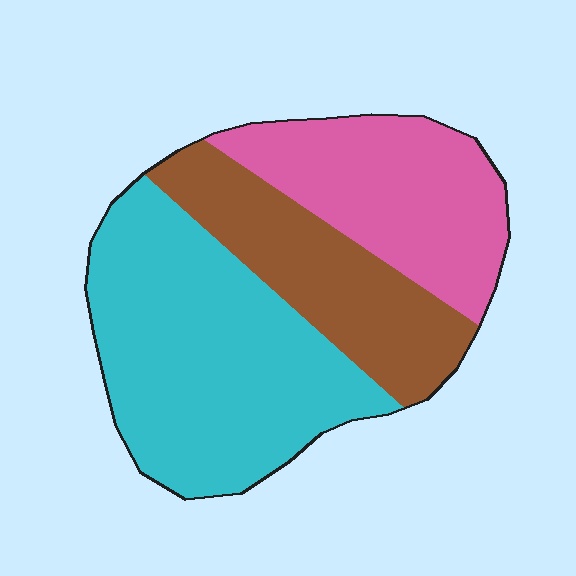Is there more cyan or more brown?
Cyan.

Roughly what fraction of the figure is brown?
Brown takes up about one quarter (1/4) of the figure.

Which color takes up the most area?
Cyan, at roughly 45%.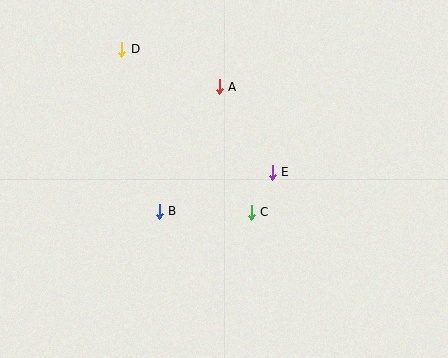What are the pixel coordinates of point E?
Point E is at (272, 172).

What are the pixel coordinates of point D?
Point D is at (122, 49).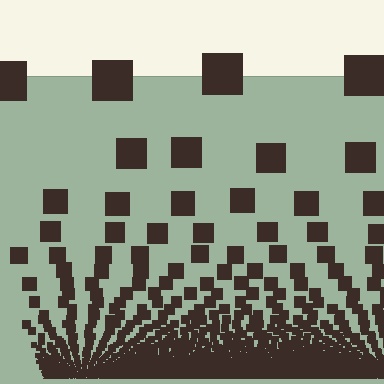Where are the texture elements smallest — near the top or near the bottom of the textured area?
Near the bottom.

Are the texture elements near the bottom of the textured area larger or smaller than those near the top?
Smaller. The gradient is inverted — elements near the bottom are smaller and denser.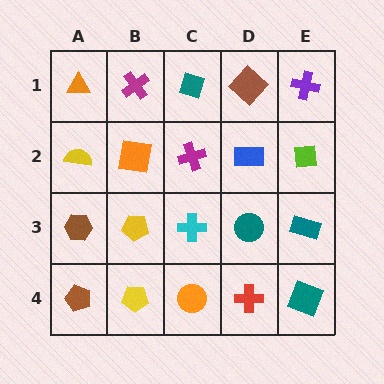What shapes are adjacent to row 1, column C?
A magenta cross (row 2, column C), a magenta cross (row 1, column B), a brown diamond (row 1, column D).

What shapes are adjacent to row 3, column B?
An orange square (row 2, column B), a yellow pentagon (row 4, column B), a brown hexagon (row 3, column A), a cyan cross (row 3, column C).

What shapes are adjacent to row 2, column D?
A brown diamond (row 1, column D), a teal circle (row 3, column D), a magenta cross (row 2, column C), a lime square (row 2, column E).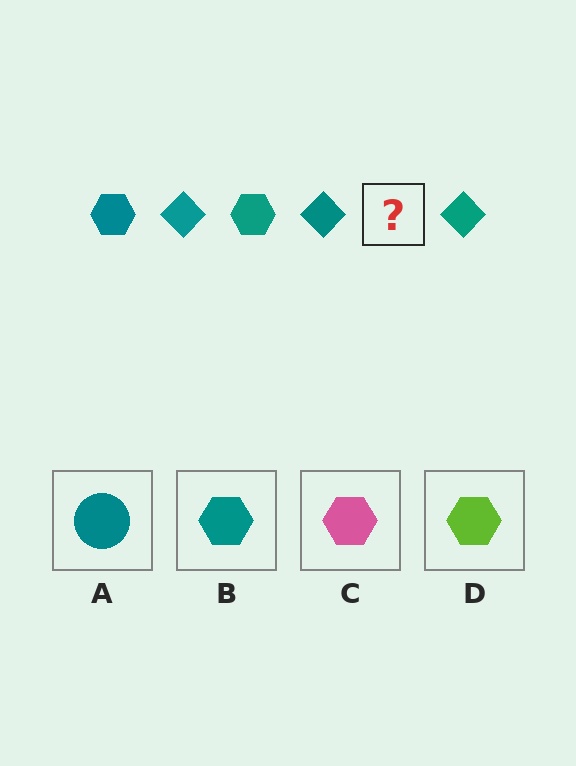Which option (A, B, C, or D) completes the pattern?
B.